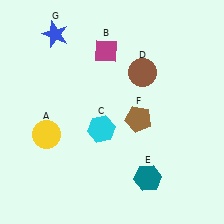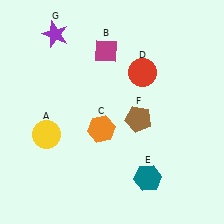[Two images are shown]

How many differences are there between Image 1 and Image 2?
There are 3 differences between the two images.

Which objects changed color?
C changed from cyan to orange. D changed from brown to red. G changed from blue to purple.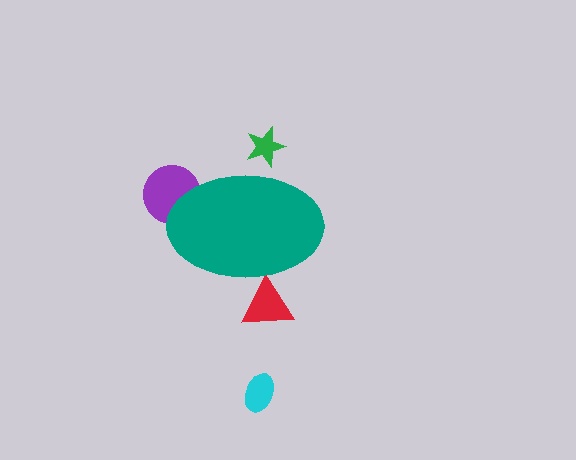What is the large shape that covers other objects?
A teal ellipse.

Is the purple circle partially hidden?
Yes, the purple circle is partially hidden behind the teal ellipse.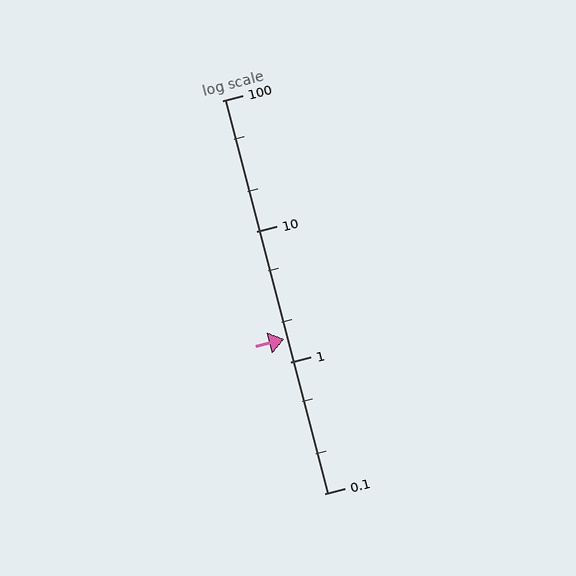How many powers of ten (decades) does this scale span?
The scale spans 3 decades, from 0.1 to 100.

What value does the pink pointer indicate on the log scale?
The pointer indicates approximately 1.5.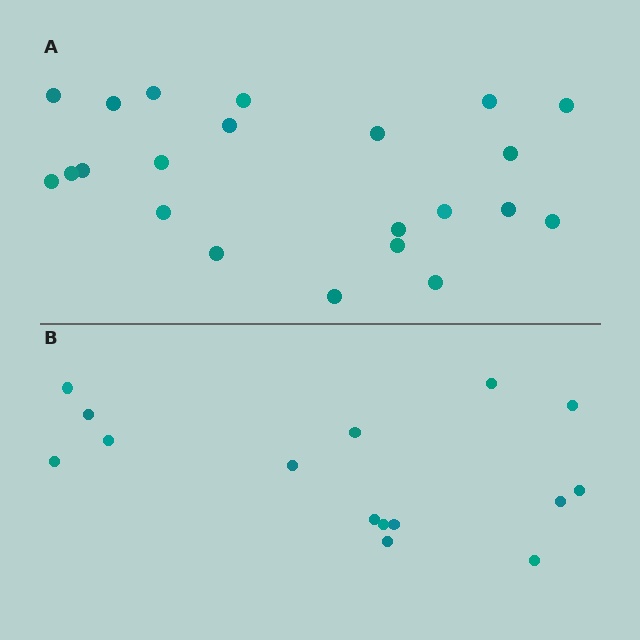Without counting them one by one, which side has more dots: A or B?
Region A (the top region) has more dots.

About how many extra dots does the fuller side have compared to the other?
Region A has roughly 8 or so more dots than region B.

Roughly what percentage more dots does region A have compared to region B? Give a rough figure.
About 45% more.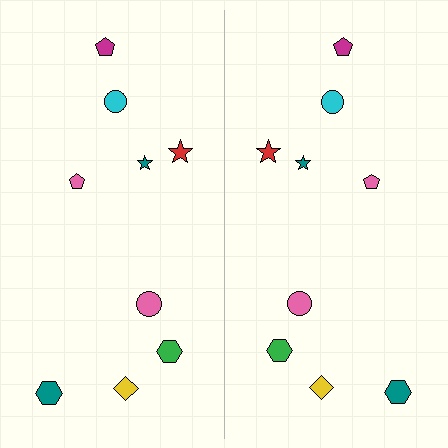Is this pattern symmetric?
Yes, this pattern has bilateral (reflection) symmetry.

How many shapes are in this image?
There are 18 shapes in this image.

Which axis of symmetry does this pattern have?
The pattern has a vertical axis of symmetry running through the center of the image.